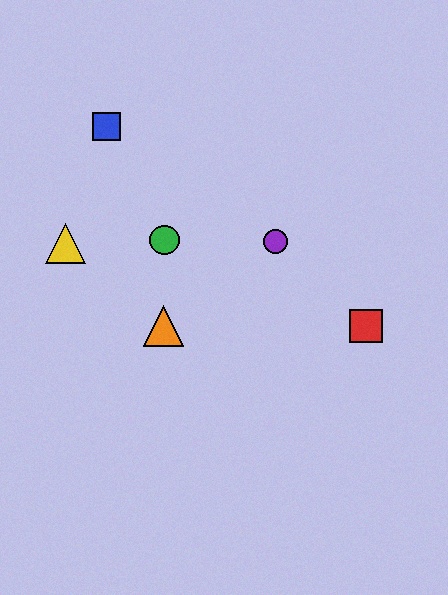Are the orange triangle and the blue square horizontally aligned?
No, the orange triangle is at y≈326 and the blue square is at y≈126.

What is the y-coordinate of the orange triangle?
The orange triangle is at y≈326.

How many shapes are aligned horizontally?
2 shapes (the red square, the orange triangle) are aligned horizontally.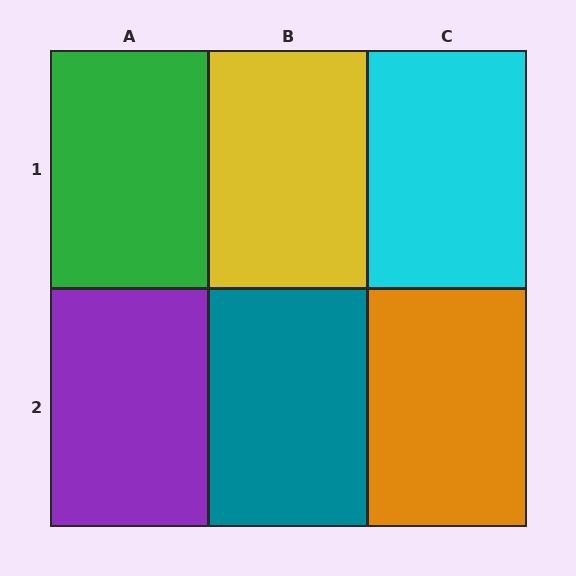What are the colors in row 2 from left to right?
Purple, teal, orange.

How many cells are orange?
1 cell is orange.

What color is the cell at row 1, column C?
Cyan.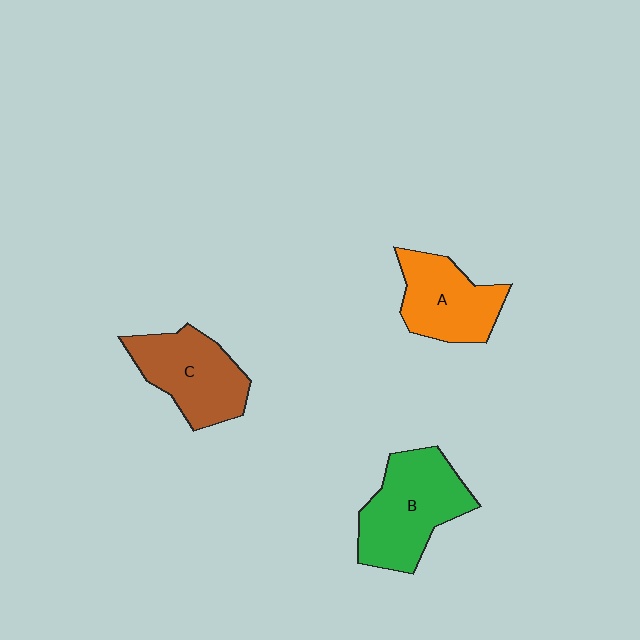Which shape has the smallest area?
Shape A (orange).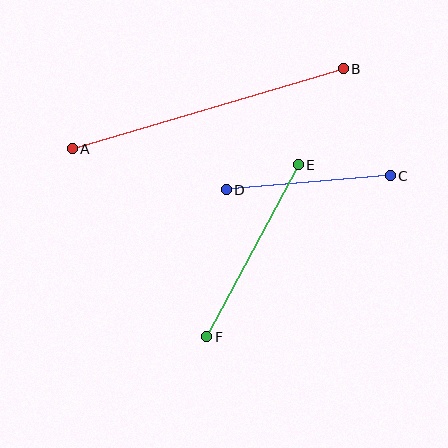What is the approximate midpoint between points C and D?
The midpoint is at approximately (308, 183) pixels.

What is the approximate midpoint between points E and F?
The midpoint is at approximately (253, 251) pixels.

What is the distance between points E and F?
The distance is approximately 195 pixels.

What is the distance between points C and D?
The distance is approximately 165 pixels.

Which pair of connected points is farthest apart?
Points A and B are farthest apart.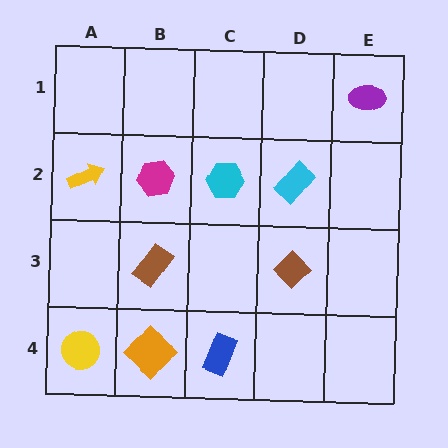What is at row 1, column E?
A purple ellipse.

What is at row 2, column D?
A cyan rectangle.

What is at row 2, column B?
A magenta hexagon.